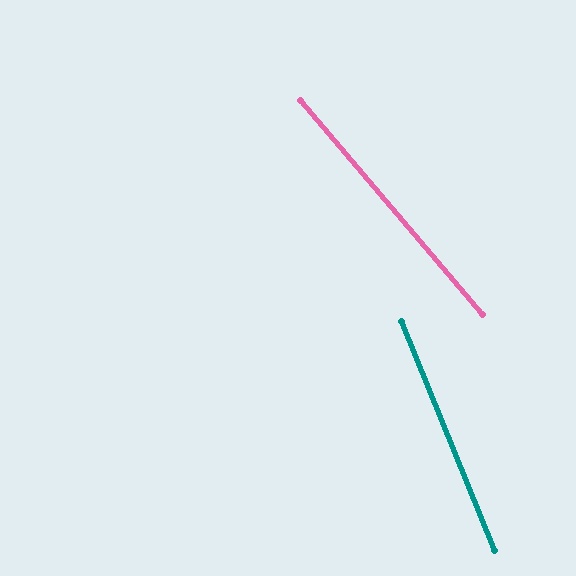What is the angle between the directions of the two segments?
Approximately 18 degrees.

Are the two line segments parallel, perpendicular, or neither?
Neither parallel nor perpendicular — they differ by about 18°.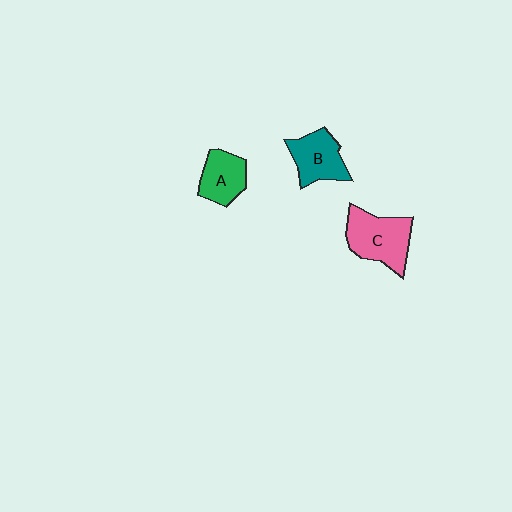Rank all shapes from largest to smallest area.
From largest to smallest: C (pink), B (teal), A (green).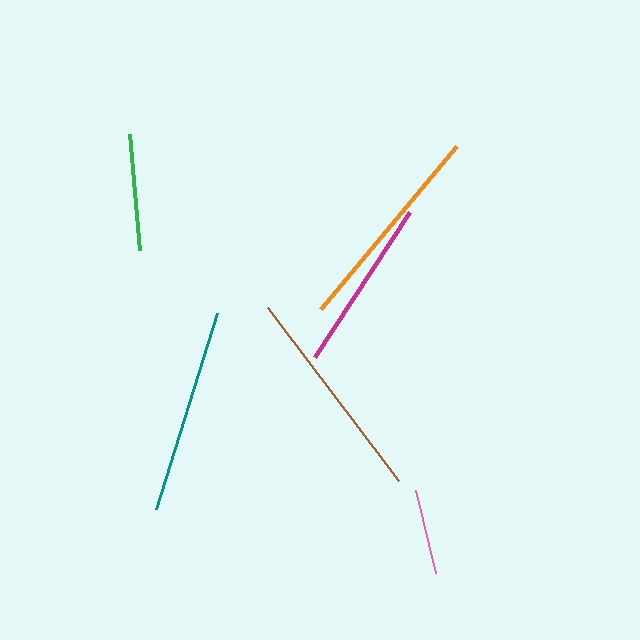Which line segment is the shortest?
The pink line is the shortest at approximately 85 pixels.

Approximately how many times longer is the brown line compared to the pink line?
The brown line is approximately 2.5 times the length of the pink line.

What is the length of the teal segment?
The teal segment is approximately 206 pixels long.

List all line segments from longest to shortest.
From longest to shortest: brown, orange, teal, magenta, green, pink.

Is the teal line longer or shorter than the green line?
The teal line is longer than the green line.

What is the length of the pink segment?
The pink segment is approximately 85 pixels long.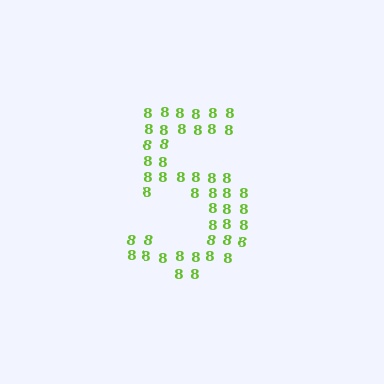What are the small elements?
The small elements are digit 8's.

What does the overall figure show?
The overall figure shows the digit 5.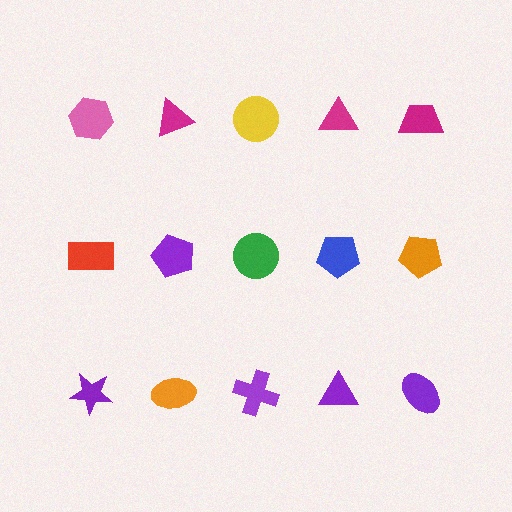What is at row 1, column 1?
A pink hexagon.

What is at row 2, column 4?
A blue pentagon.